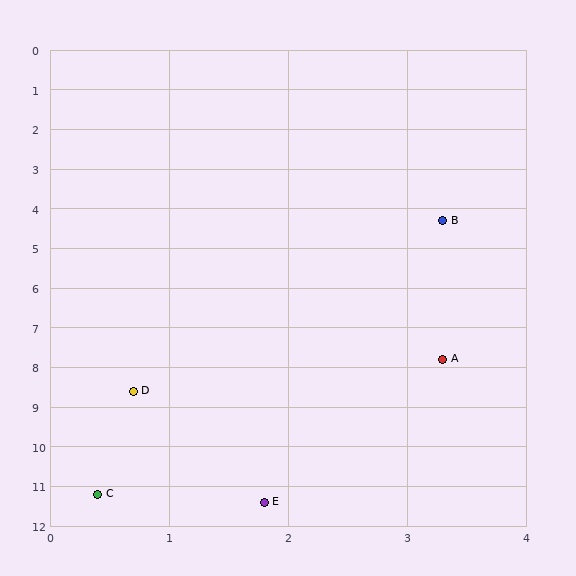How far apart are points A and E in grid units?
Points A and E are about 3.9 grid units apart.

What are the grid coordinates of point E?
Point E is at approximately (1.8, 11.4).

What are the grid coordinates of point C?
Point C is at approximately (0.4, 11.2).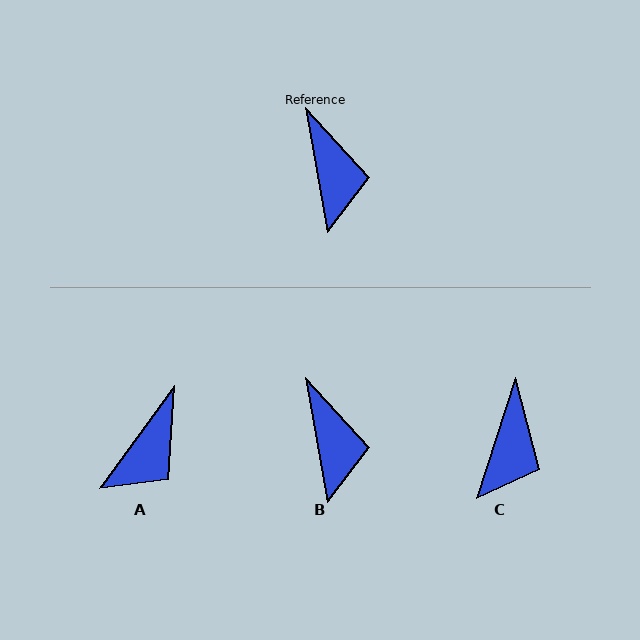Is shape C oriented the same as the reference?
No, it is off by about 27 degrees.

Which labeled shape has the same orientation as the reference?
B.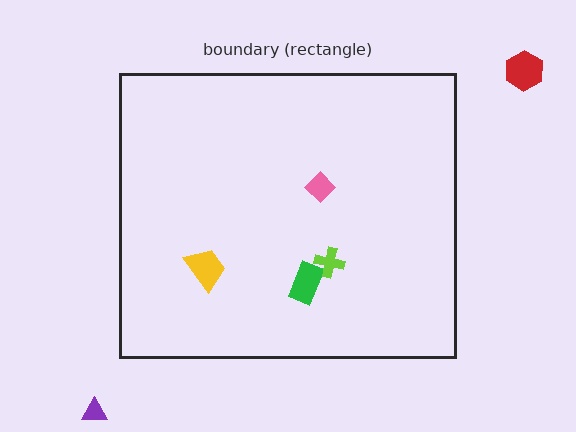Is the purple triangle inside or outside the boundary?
Outside.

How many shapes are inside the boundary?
4 inside, 2 outside.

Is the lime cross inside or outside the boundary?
Inside.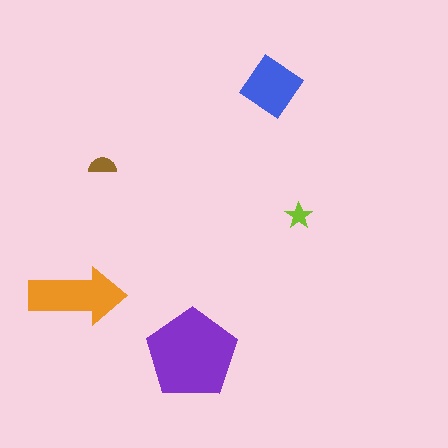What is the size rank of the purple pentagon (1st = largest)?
1st.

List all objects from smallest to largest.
The lime star, the brown semicircle, the blue diamond, the orange arrow, the purple pentagon.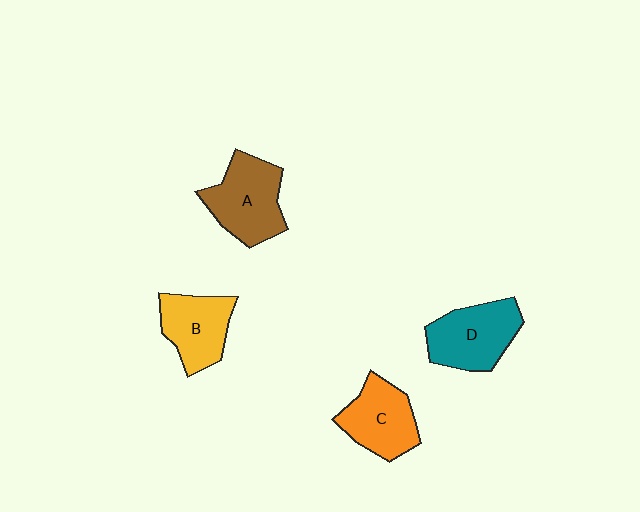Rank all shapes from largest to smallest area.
From largest to smallest: A (brown), D (teal), C (orange), B (yellow).